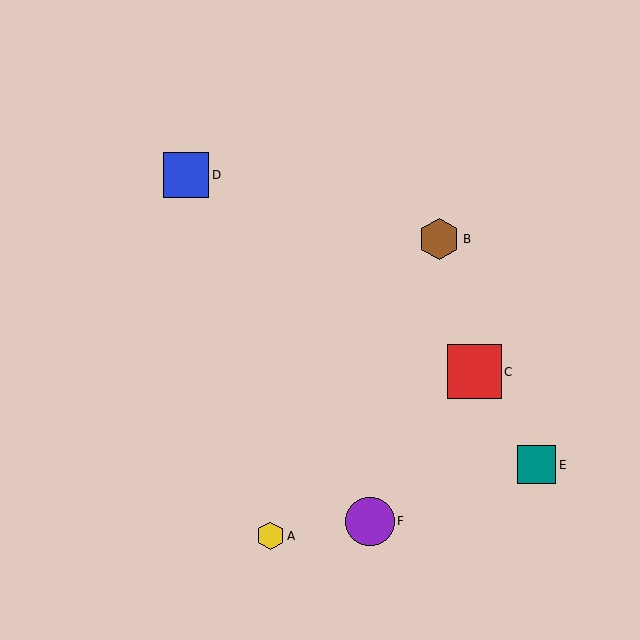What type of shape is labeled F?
Shape F is a purple circle.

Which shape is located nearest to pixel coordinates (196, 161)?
The blue square (labeled D) at (186, 175) is nearest to that location.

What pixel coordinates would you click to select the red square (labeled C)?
Click at (474, 372) to select the red square C.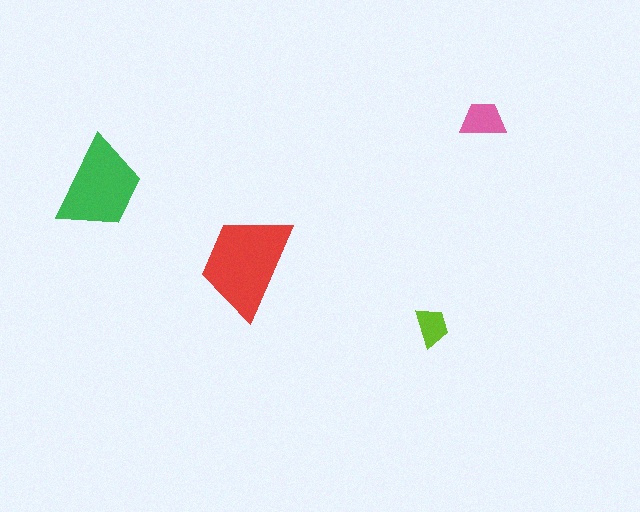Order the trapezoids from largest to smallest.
the red one, the green one, the pink one, the lime one.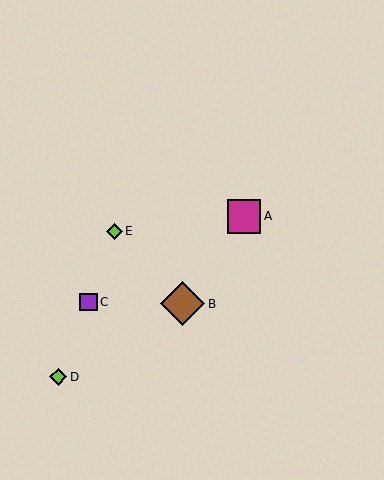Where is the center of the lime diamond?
The center of the lime diamond is at (114, 231).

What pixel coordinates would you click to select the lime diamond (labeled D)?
Click at (58, 377) to select the lime diamond D.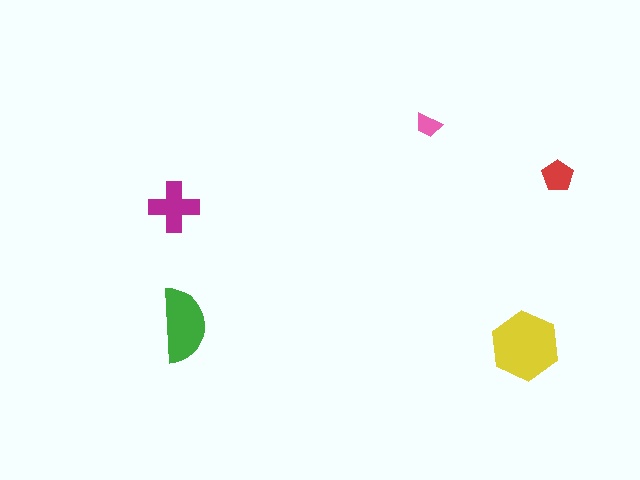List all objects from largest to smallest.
The yellow hexagon, the green semicircle, the magenta cross, the red pentagon, the pink trapezoid.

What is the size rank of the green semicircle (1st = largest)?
2nd.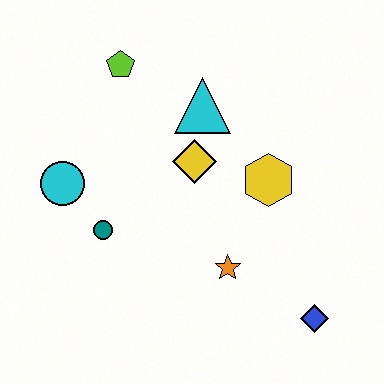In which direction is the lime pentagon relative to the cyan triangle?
The lime pentagon is to the left of the cyan triangle.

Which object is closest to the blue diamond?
The orange star is closest to the blue diamond.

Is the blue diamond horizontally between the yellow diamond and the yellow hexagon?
No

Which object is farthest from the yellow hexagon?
The cyan circle is farthest from the yellow hexagon.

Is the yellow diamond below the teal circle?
No